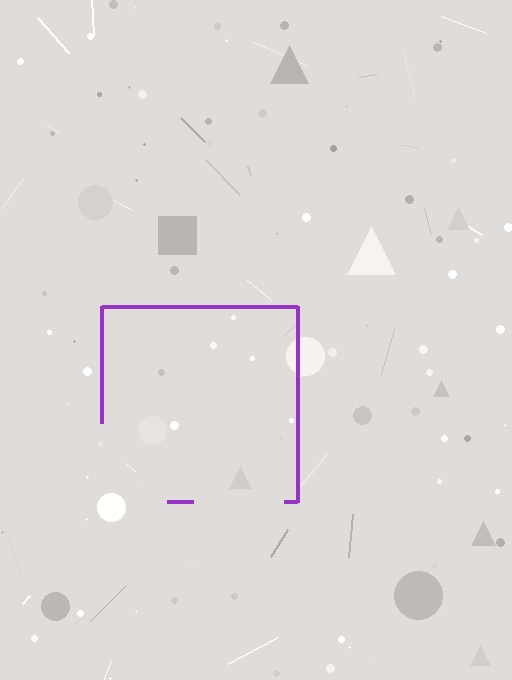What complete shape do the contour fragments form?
The contour fragments form a square.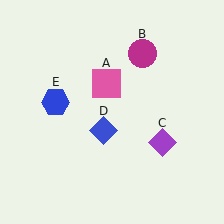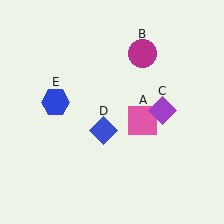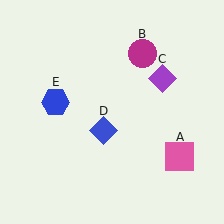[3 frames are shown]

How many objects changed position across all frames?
2 objects changed position: pink square (object A), purple diamond (object C).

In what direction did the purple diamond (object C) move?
The purple diamond (object C) moved up.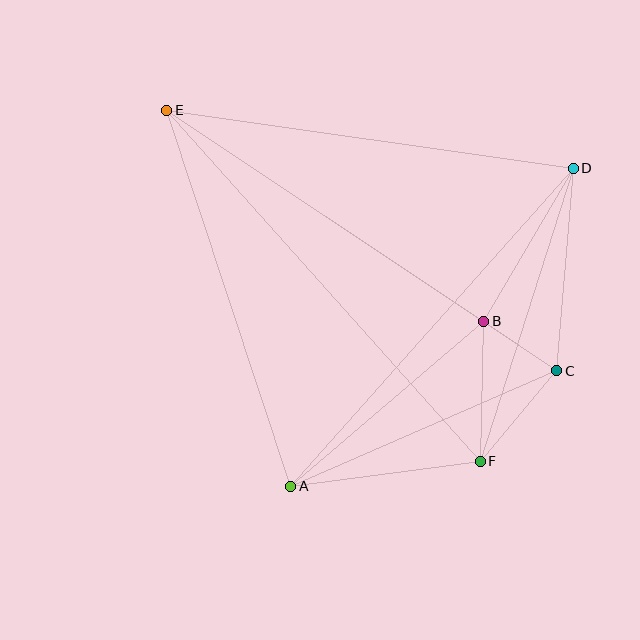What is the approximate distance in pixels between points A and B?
The distance between A and B is approximately 254 pixels.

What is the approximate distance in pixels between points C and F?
The distance between C and F is approximately 118 pixels.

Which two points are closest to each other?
Points B and C are closest to each other.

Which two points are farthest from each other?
Points E and F are farthest from each other.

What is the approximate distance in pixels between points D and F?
The distance between D and F is approximately 307 pixels.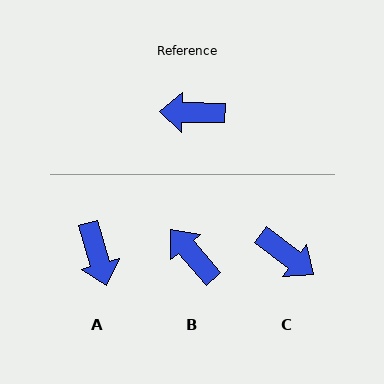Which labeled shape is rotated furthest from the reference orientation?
C, about 144 degrees away.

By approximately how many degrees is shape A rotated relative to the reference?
Approximately 108 degrees counter-clockwise.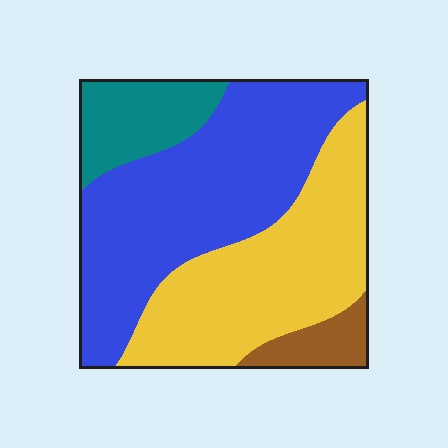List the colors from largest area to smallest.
From largest to smallest: blue, yellow, teal, brown.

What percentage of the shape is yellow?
Yellow covers 36% of the shape.